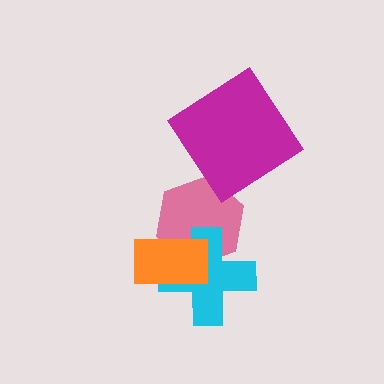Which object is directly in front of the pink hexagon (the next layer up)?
The cyan cross is directly in front of the pink hexagon.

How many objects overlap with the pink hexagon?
2 objects overlap with the pink hexagon.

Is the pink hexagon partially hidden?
Yes, it is partially covered by another shape.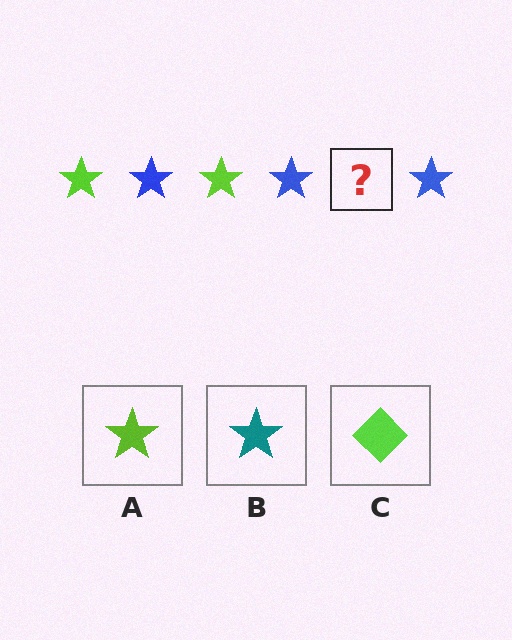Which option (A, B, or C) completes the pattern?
A.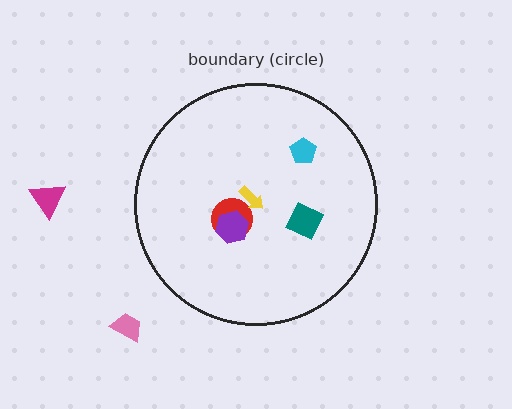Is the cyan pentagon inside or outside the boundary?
Inside.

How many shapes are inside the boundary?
5 inside, 2 outside.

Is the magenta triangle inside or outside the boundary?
Outside.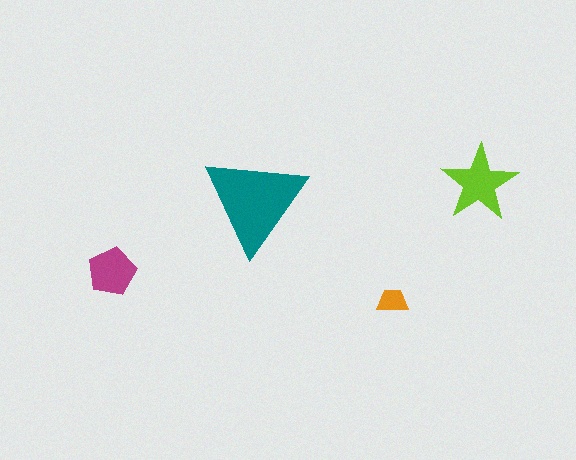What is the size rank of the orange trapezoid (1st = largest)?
4th.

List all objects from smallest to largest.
The orange trapezoid, the magenta pentagon, the lime star, the teal triangle.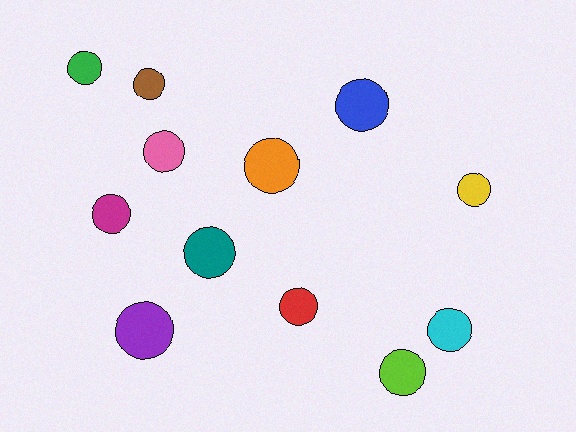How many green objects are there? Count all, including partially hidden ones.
There is 1 green object.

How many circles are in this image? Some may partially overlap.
There are 12 circles.